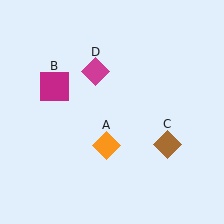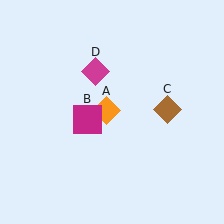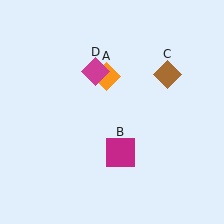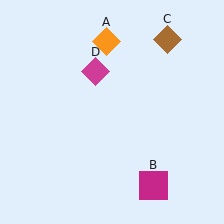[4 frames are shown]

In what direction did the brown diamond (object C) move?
The brown diamond (object C) moved up.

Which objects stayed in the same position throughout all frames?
Magenta diamond (object D) remained stationary.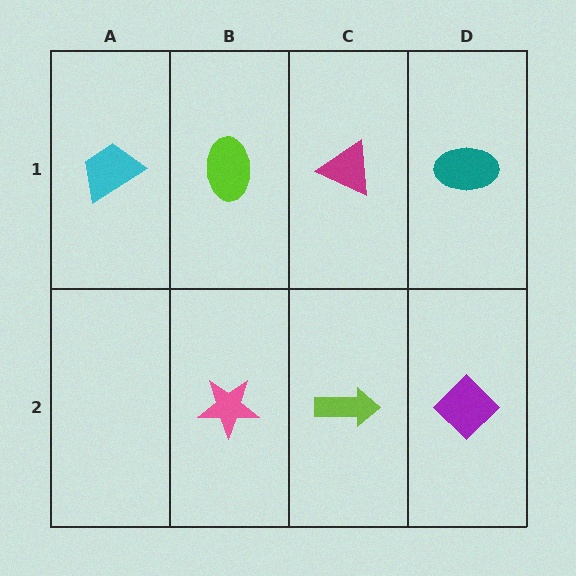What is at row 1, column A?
A cyan trapezoid.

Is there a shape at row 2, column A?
No, that cell is empty.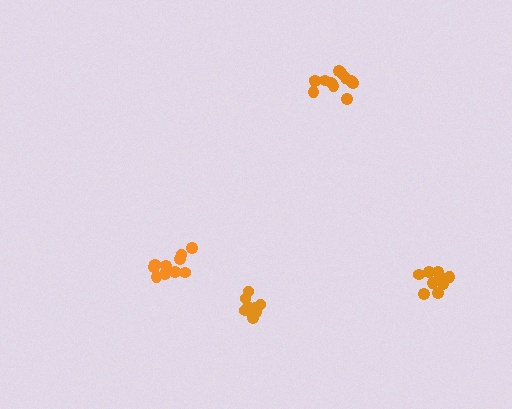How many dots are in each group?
Group 1: 10 dots, Group 2: 12 dots, Group 3: 9 dots, Group 4: 9 dots (40 total).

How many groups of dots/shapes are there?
There are 4 groups.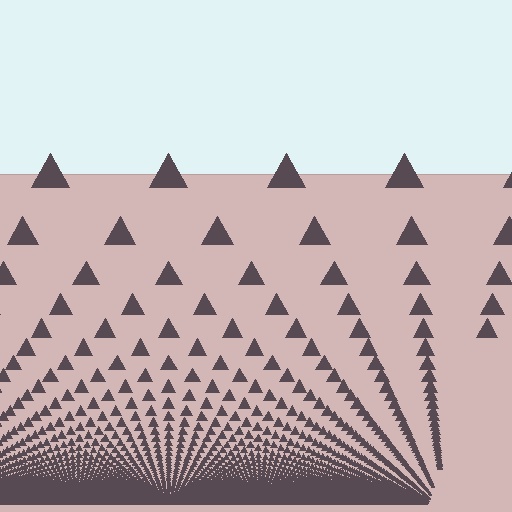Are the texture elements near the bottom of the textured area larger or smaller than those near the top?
Smaller. The gradient is inverted — elements near the bottom are smaller and denser.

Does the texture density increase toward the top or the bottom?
Density increases toward the bottom.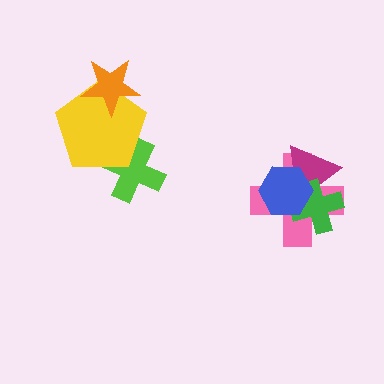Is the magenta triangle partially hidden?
Yes, it is partially covered by another shape.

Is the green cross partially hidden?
Yes, it is partially covered by another shape.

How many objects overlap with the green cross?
3 objects overlap with the green cross.